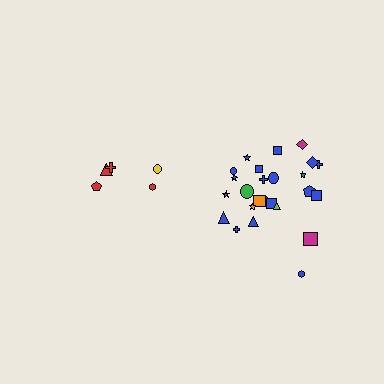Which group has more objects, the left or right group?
The right group.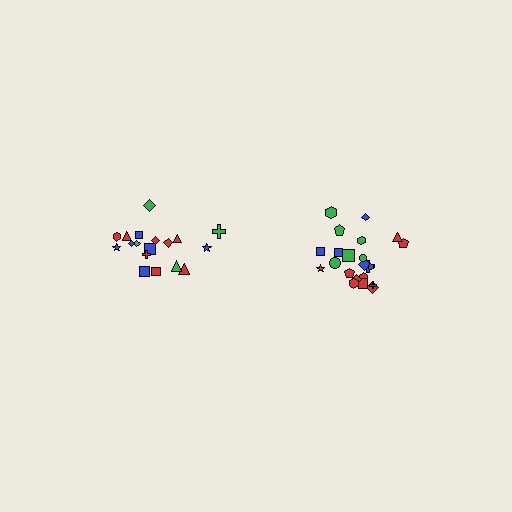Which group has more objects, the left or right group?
The right group.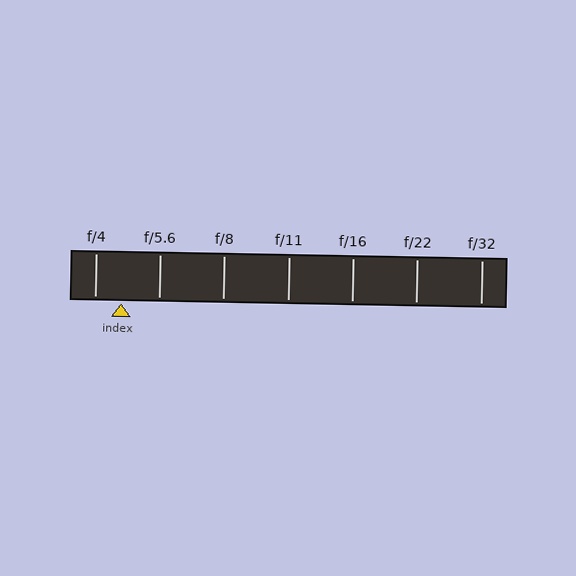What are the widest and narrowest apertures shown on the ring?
The widest aperture shown is f/4 and the narrowest is f/32.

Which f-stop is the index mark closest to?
The index mark is closest to f/4.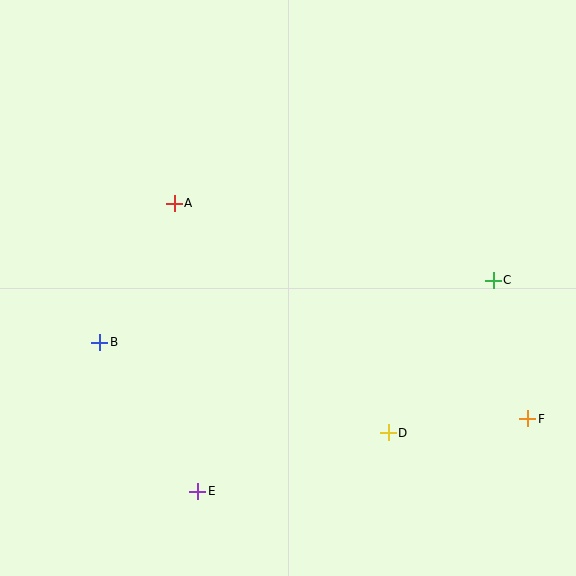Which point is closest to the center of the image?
Point A at (174, 203) is closest to the center.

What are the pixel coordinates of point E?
Point E is at (198, 491).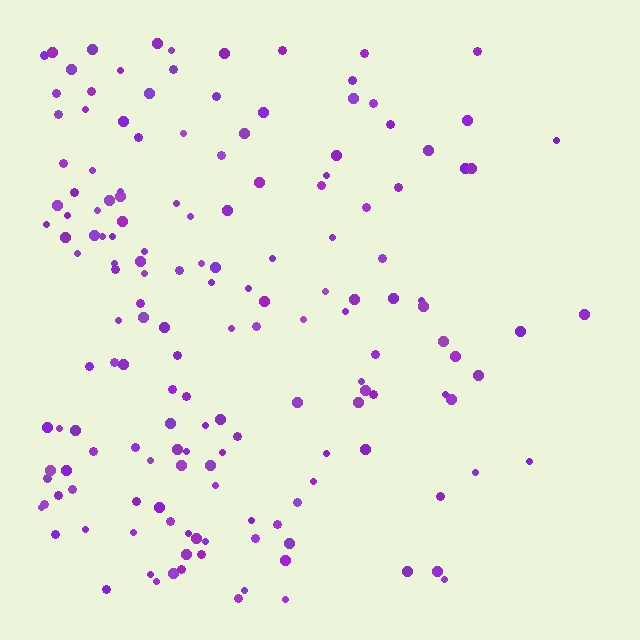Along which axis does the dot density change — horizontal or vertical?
Horizontal.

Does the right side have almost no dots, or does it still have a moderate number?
Still a moderate number, just noticeably fewer than the left.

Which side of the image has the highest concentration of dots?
The left.